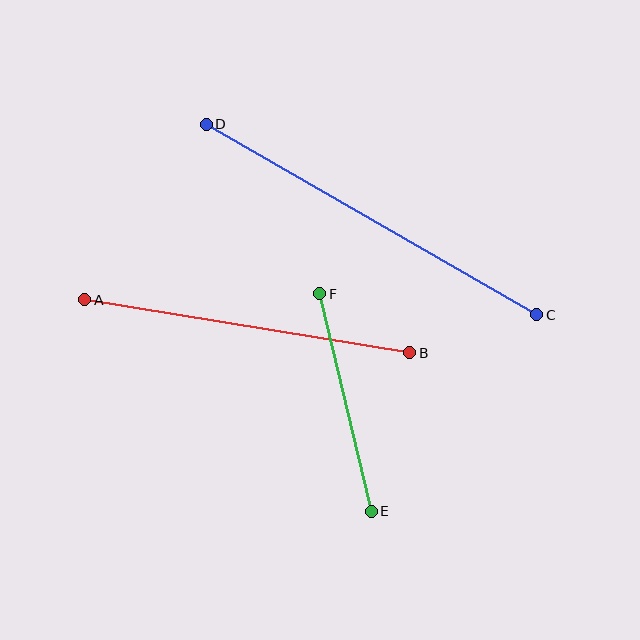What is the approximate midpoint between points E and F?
The midpoint is at approximately (346, 403) pixels.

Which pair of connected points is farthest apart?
Points C and D are farthest apart.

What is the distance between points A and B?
The distance is approximately 330 pixels.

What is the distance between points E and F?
The distance is approximately 223 pixels.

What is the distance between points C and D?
The distance is approximately 382 pixels.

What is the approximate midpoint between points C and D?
The midpoint is at approximately (371, 219) pixels.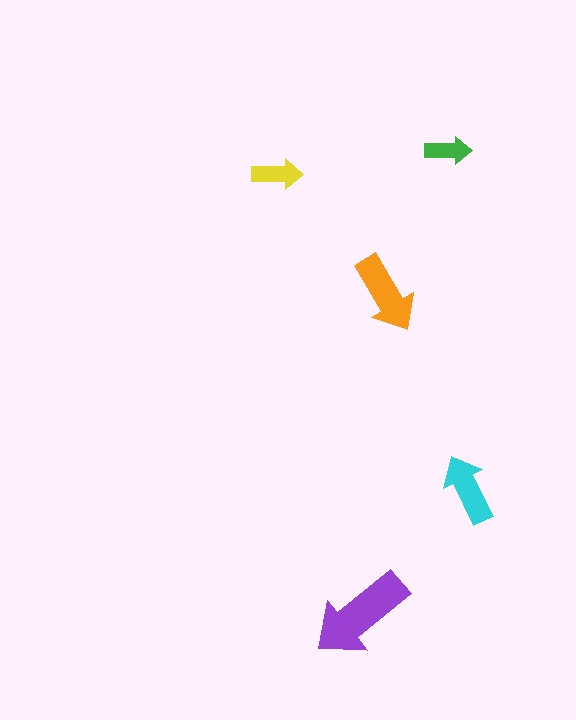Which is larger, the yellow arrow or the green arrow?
The yellow one.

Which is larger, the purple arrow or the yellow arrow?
The purple one.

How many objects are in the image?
There are 5 objects in the image.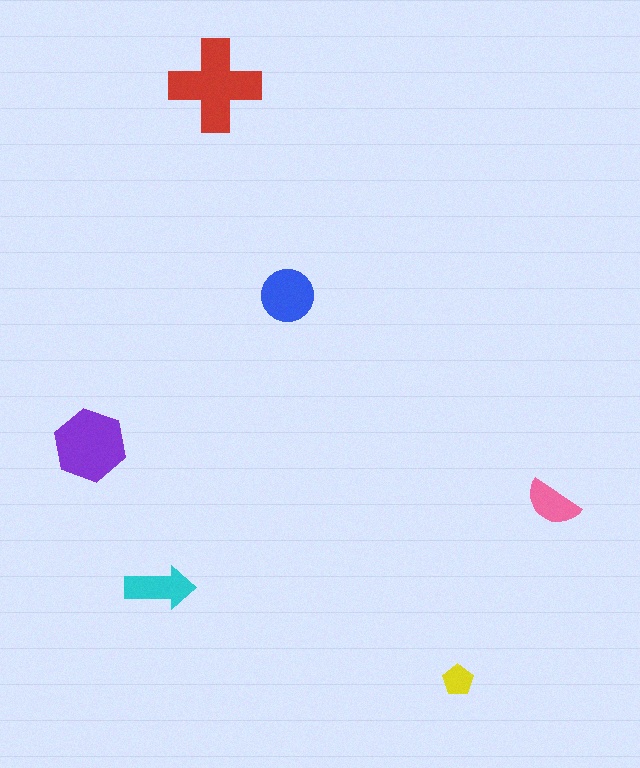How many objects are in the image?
There are 6 objects in the image.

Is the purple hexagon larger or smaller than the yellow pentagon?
Larger.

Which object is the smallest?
The yellow pentagon.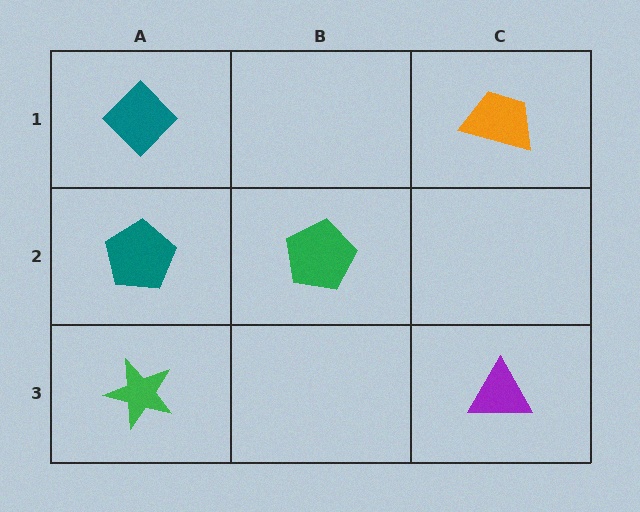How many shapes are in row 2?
2 shapes.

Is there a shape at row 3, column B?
No, that cell is empty.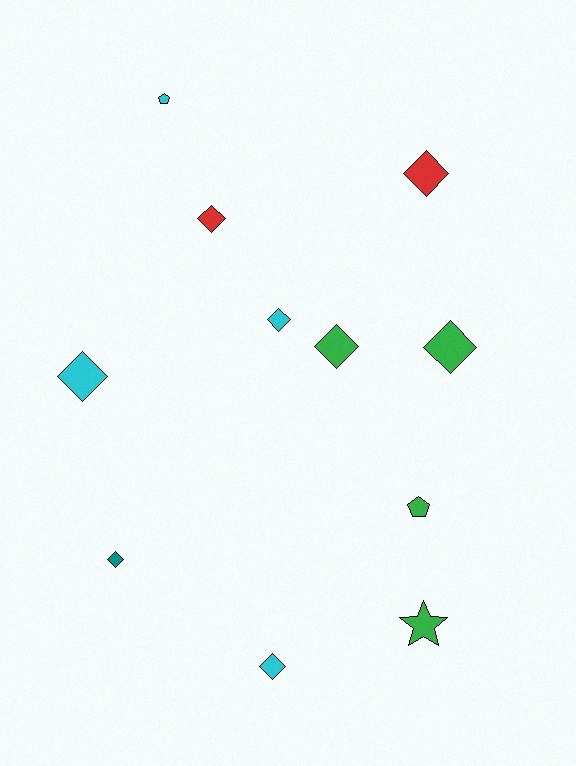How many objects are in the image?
There are 11 objects.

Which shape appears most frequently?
Diamond, with 8 objects.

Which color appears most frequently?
Green, with 4 objects.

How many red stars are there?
There are no red stars.